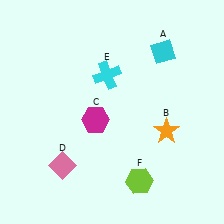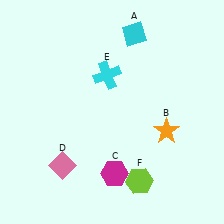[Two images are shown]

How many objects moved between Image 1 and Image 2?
2 objects moved between the two images.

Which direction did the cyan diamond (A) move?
The cyan diamond (A) moved left.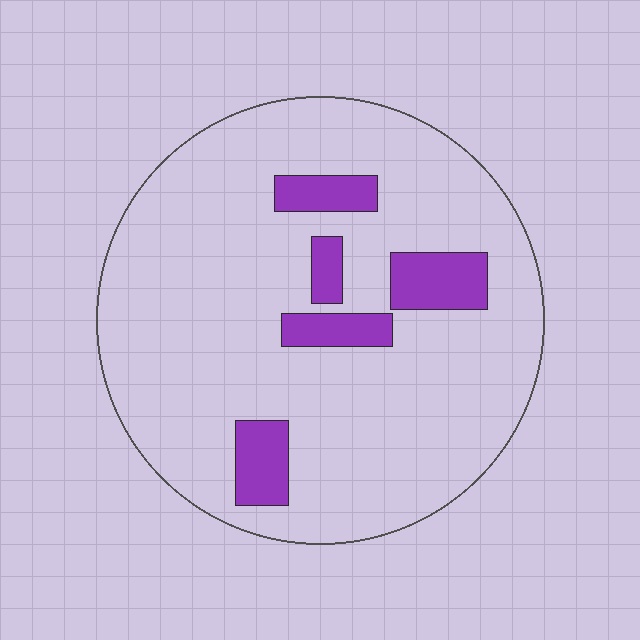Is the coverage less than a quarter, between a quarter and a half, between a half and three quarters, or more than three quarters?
Less than a quarter.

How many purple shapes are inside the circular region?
5.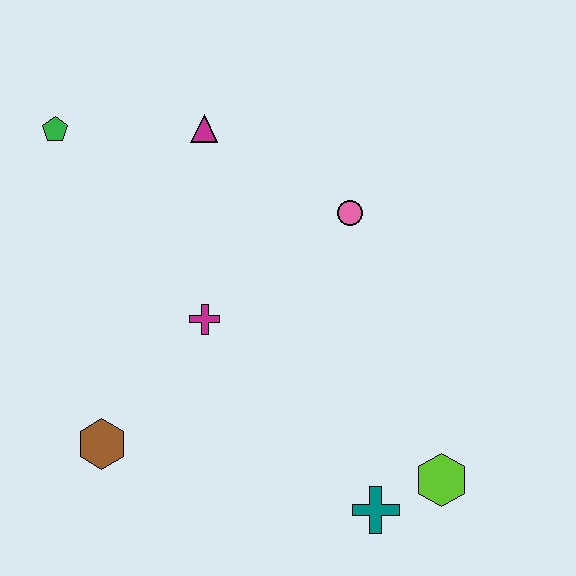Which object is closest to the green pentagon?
The magenta triangle is closest to the green pentagon.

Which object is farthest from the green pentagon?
The lime hexagon is farthest from the green pentagon.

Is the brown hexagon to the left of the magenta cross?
Yes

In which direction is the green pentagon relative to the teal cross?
The green pentagon is above the teal cross.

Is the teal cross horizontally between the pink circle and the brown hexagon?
No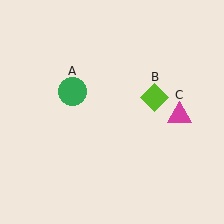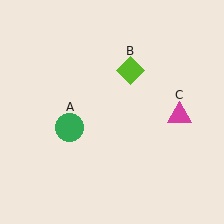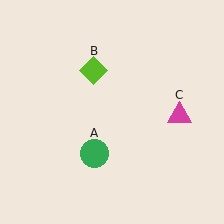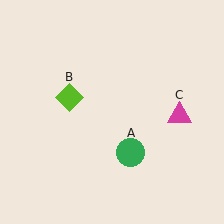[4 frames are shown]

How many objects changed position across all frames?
2 objects changed position: green circle (object A), lime diamond (object B).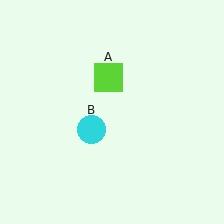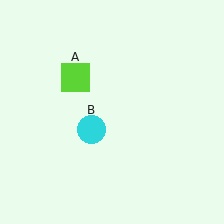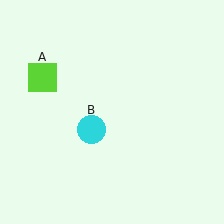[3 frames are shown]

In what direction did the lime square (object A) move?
The lime square (object A) moved left.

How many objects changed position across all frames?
1 object changed position: lime square (object A).